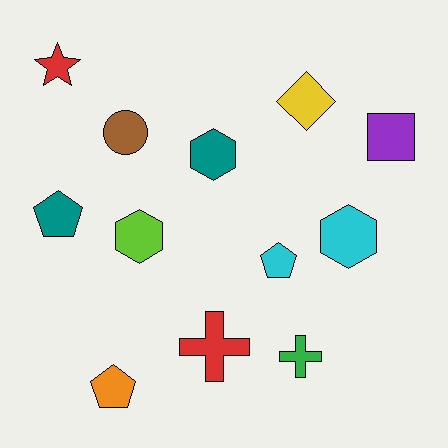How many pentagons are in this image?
There are 3 pentagons.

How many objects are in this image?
There are 12 objects.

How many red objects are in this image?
There are 2 red objects.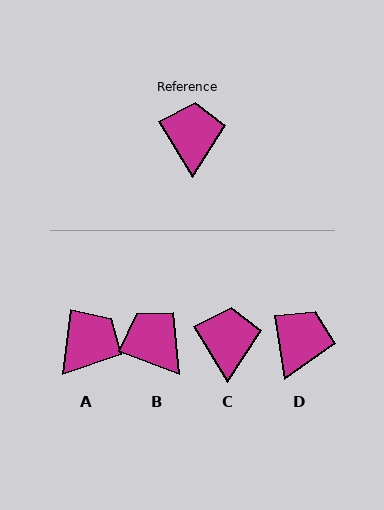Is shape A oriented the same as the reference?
No, it is off by about 39 degrees.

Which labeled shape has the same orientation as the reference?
C.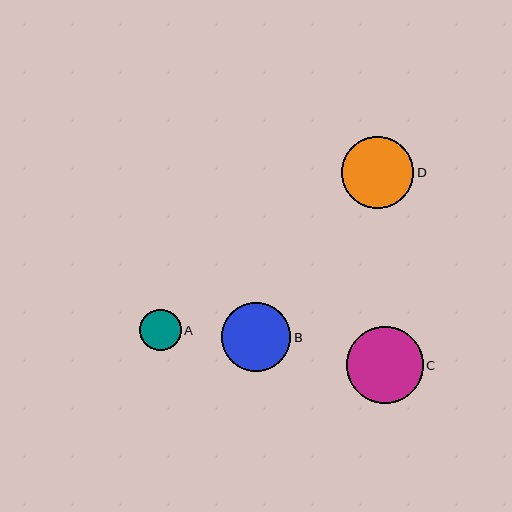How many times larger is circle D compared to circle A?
Circle D is approximately 1.7 times the size of circle A.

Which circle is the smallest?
Circle A is the smallest with a size of approximately 42 pixels.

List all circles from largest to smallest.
From largest to smallest: C, D, B, A.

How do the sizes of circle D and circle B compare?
Circle D and circle B are approximately the same size.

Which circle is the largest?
Circle C is the largest with a size of approximately 77 pixels.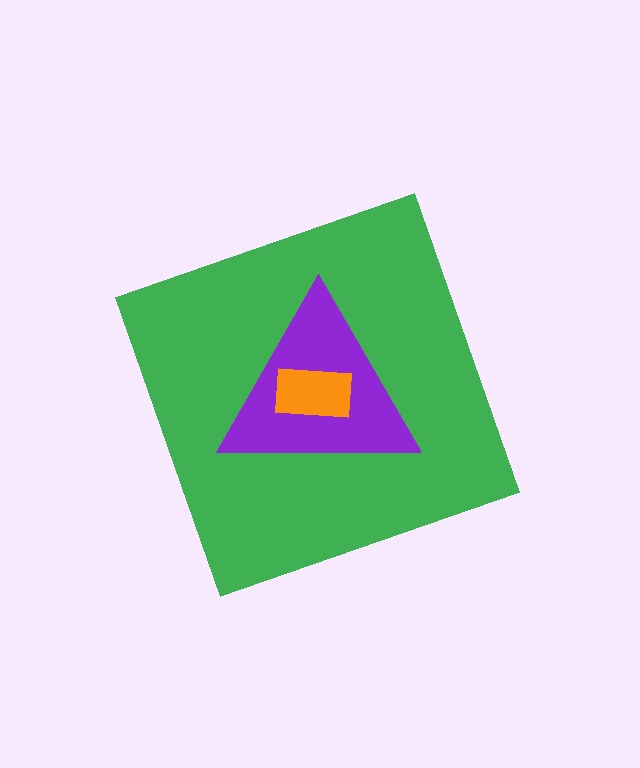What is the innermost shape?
The orange rectangle.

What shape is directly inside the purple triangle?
The orange rectangle.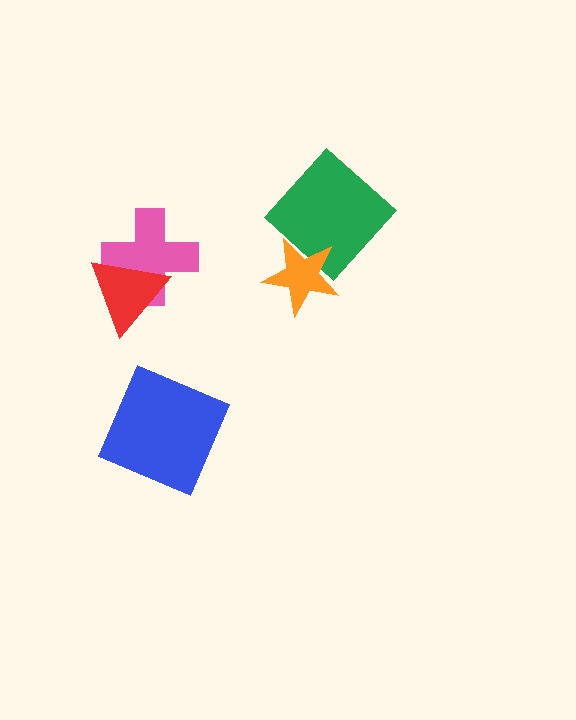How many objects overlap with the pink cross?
1 object overlaps with the pink cross.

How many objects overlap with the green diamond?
1 object overlaps with the green diamond.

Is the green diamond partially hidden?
Yes, it is partially covered by another shape.